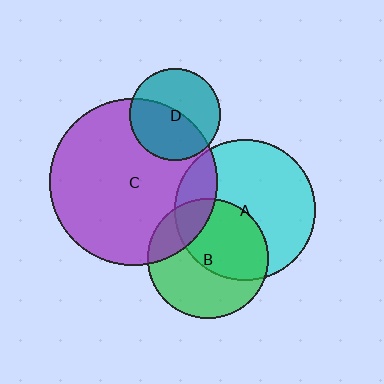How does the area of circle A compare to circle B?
Approximately 1.4 times.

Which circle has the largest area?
Circle C (purple).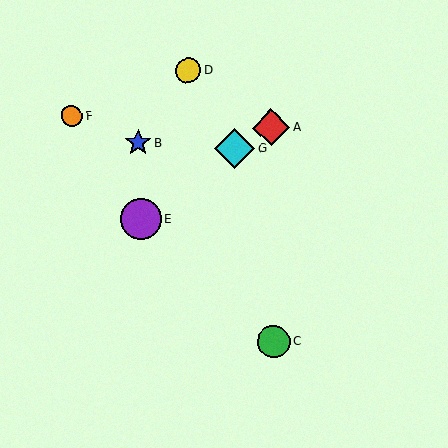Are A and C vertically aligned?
Yes, both are at x≈271.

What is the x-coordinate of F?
Object F is at x≈72.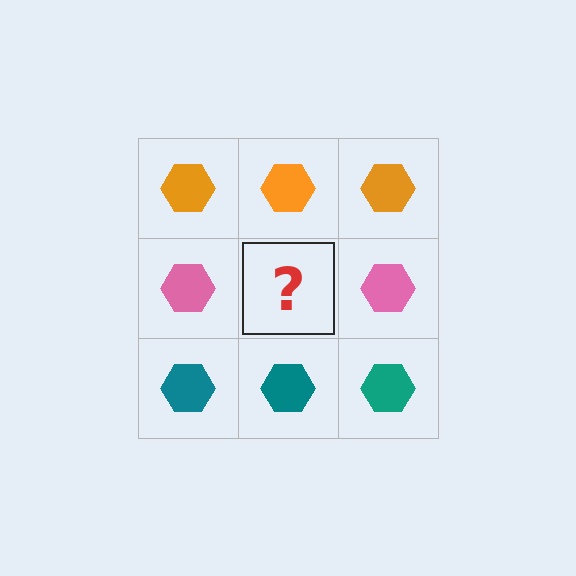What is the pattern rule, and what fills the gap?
The rule is that each row has a consistent color. The gap should be filled with a pink hexagon.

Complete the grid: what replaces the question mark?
The question mark should be replaced with a pink hexagon.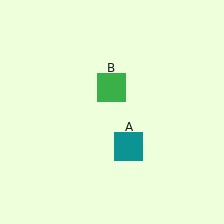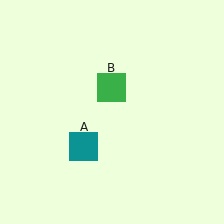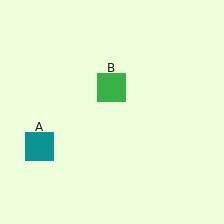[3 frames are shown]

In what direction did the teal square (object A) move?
The teal square (object A) moved left.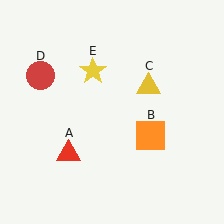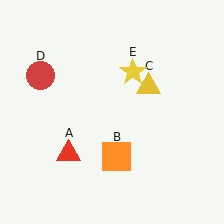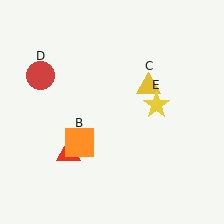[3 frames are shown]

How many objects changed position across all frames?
2 objects changed position: orange square (object B), yellow star (object E).